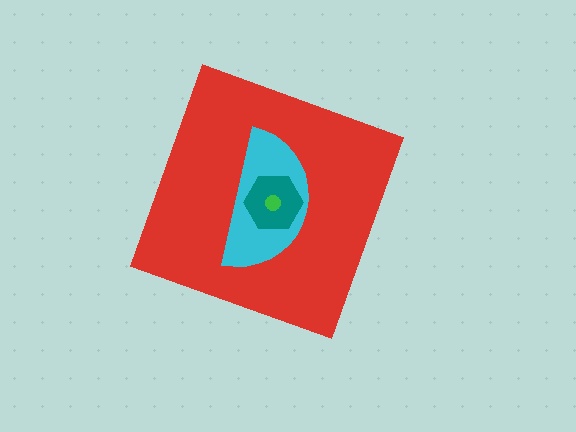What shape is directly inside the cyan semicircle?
The teal hexagon.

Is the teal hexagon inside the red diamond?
Yes.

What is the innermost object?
The green circle.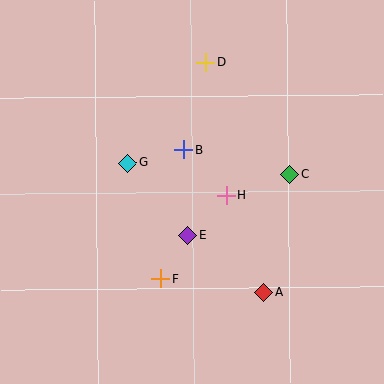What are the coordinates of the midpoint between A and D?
The midpoint between A and D is at (235, 177).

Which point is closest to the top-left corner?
Point G is closest to the top-left corner.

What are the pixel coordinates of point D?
Point D is at (205, 62).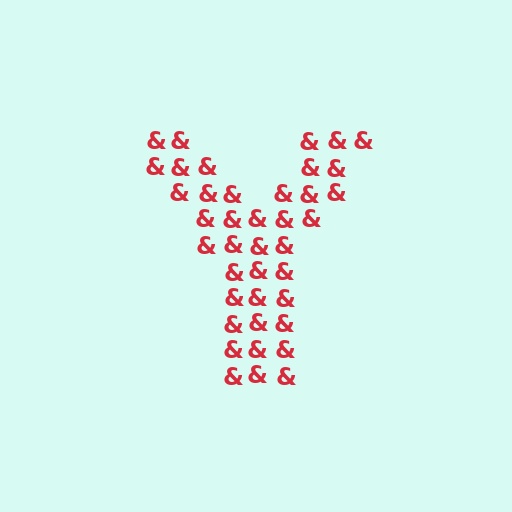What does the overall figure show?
The overall figure shows the letter Y.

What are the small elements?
The small elements are ampersands.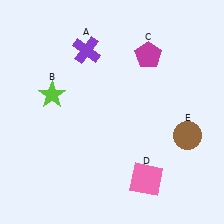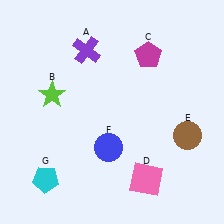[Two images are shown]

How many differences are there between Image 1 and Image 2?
There are 2 differences between the two images.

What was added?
A blue circle (F), a cyan pentagon (G) were added in Image 2.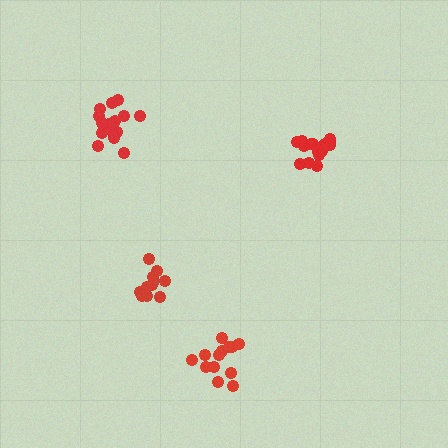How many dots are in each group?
Group 1: 13 dots, Group 2: 16 dots, Group 3: 11 dots, Group 4: 16 dots (56 total).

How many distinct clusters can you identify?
There are 4 distinct clusters.